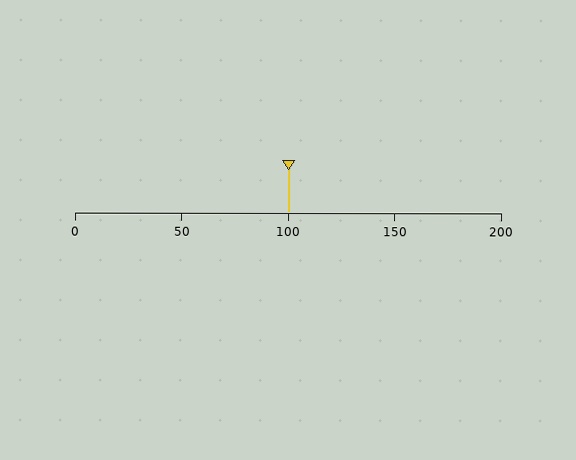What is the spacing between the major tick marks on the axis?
The major ticks are spaced 50 apart.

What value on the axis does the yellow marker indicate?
The marker indicates approximately 100.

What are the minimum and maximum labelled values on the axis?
The axis runs from 0 to 200.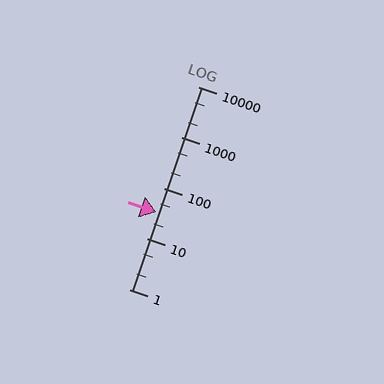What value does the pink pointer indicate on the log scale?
The pointer indicates approximately 33.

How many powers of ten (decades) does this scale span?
The scale spans 4 decades, from 1 to 10000.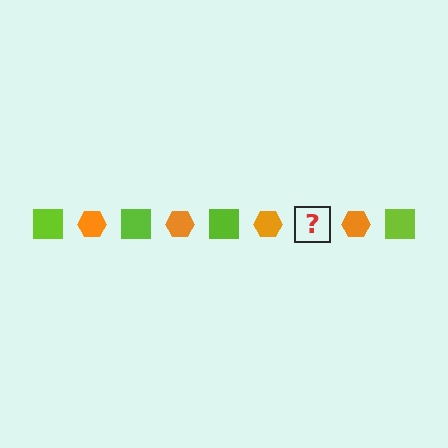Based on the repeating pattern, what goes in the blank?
The blank should be a lime square.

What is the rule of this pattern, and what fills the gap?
The rule is that the pattern alternates between lime square and orange hexagon. The gap should be filled with a lime square.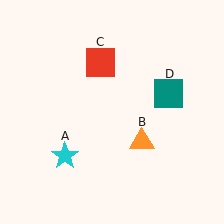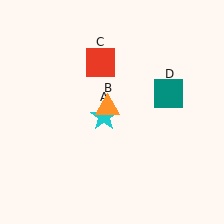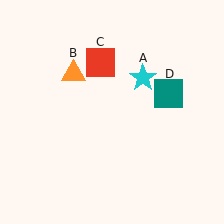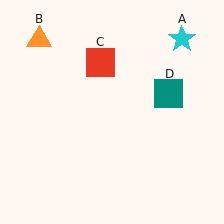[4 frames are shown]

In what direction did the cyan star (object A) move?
The cyan star (object A) moved up and to the right.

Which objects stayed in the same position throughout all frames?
Red square (object C) and teal square (object D) remained stationary.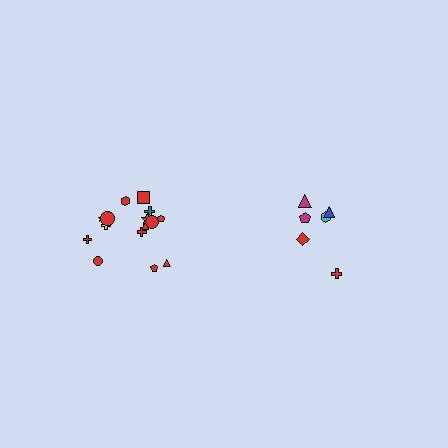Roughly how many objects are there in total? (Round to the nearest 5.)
Roughly 20 objects in total.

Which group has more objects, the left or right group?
The left group.